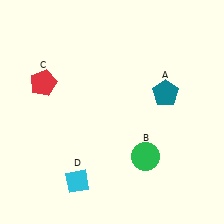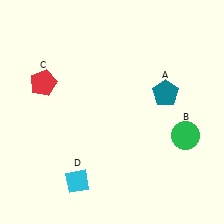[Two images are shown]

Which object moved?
The green circle (B) moved right.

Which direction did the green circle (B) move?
The green circle (B) moved right.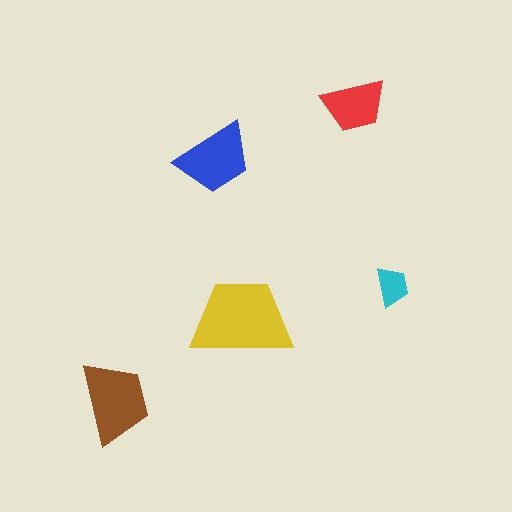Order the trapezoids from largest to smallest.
the yellow one, the brown one, the blue one, the red one, the cyan one.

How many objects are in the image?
There are 5 objects in the image.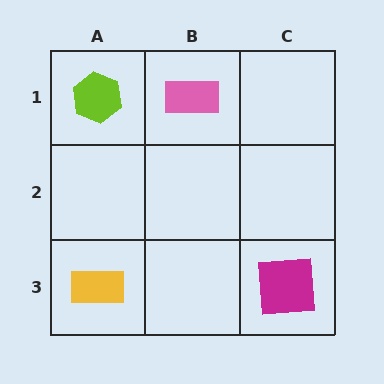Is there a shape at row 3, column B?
No, that cell is empty.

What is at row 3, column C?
A magenta square.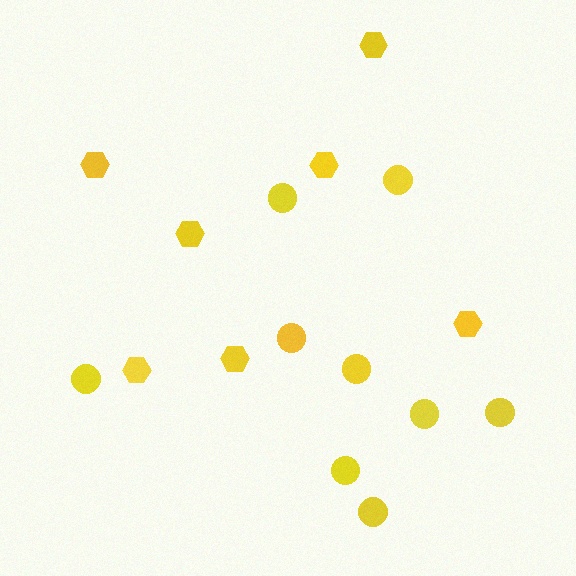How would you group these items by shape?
There are 2 groups: one group of circles (9) and one group of hexagons (7).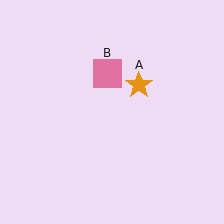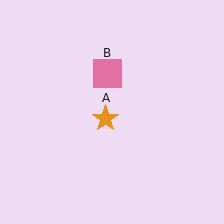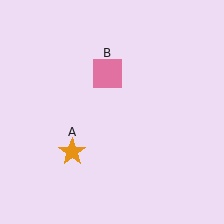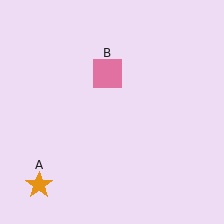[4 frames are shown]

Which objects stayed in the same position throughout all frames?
Pink square (object B) remained stationary.